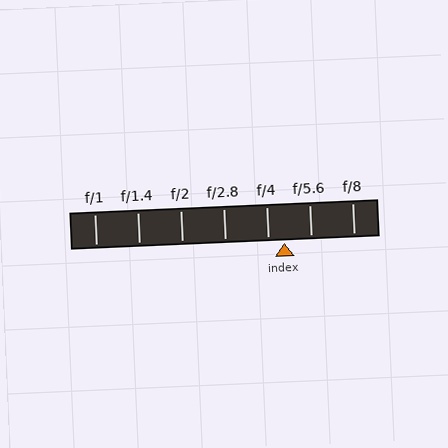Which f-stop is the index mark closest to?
The index mark is closest to f/4.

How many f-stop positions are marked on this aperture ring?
There are 7 f-stop positions marked.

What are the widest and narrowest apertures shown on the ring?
The widest aperture shown is f/1 and the narrowest is f/8.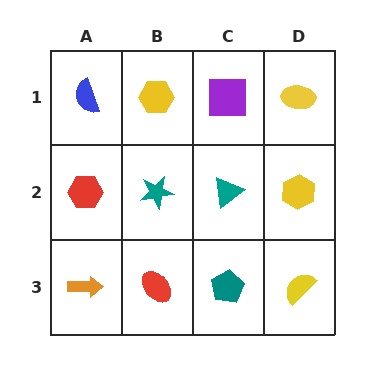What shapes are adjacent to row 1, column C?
A teal triangle (row 2, column C), a yellow hexagon (row 1, column B), a yellow ellipse (row 1, column D).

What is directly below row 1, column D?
A yellow hexagon.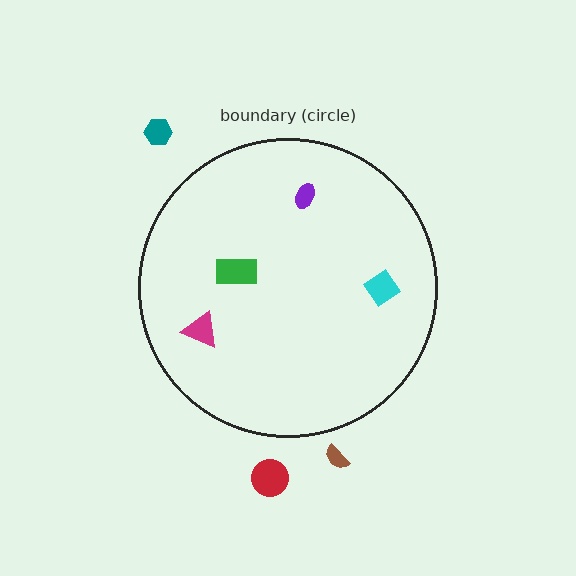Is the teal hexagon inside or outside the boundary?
Outside.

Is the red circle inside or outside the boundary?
Outside.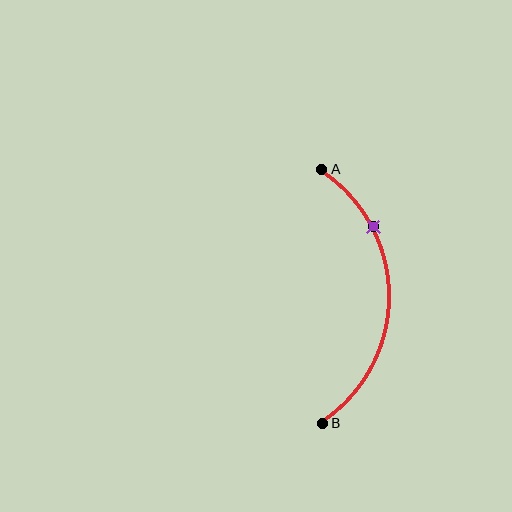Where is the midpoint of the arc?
The arc midpoint is the point on the curve farthest from the straight line joining A and B. It sits to the right of that line.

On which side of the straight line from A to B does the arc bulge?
The arc bulges to the right of the straight line connecting A and B.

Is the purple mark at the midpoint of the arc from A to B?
No. The purple mark lies on the arc but is closer to endpoint A. The arc midpoint would be at the point on the curve equidistant along the arc from both A and B.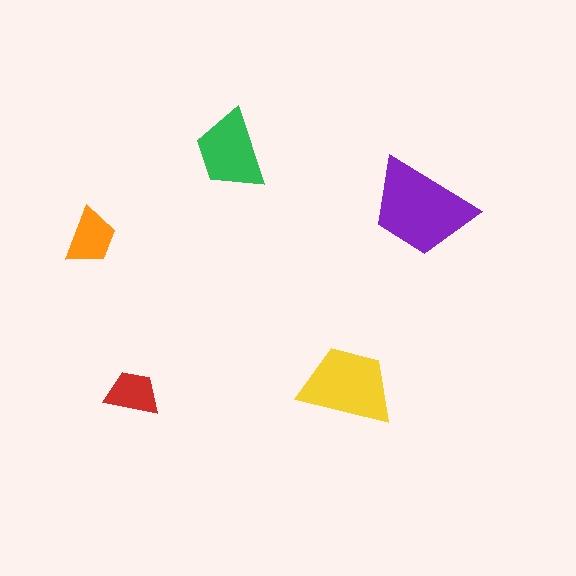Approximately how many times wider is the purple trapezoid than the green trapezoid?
About 1.5 times wider.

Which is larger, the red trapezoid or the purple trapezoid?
The purple one.